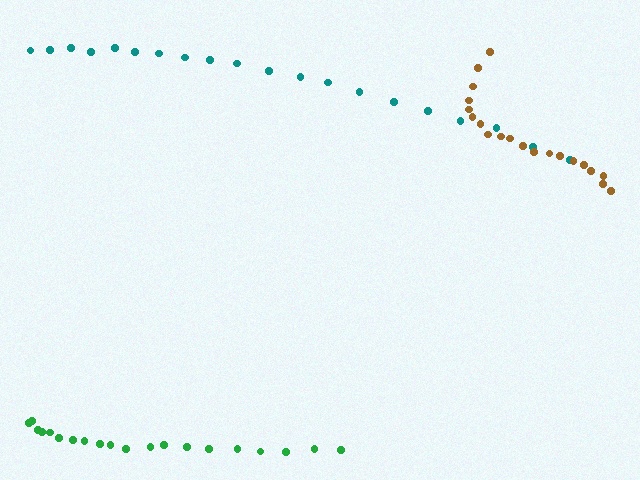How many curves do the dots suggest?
There are 3 distinct paths.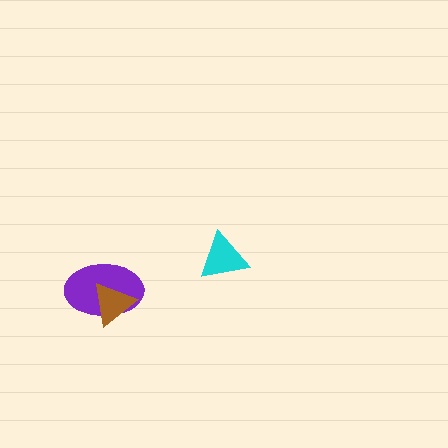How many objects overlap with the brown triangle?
1 object overlaps with the brown triangle.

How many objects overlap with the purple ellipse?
1 object overlaps with the purple ellipse.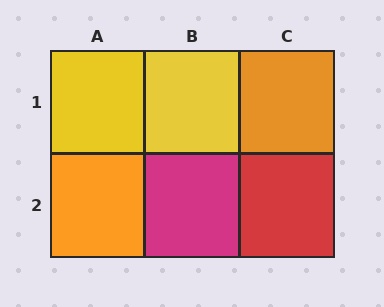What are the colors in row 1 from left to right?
Yellow, yellow, orange.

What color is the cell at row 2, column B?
Magenta.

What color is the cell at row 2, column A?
Orange.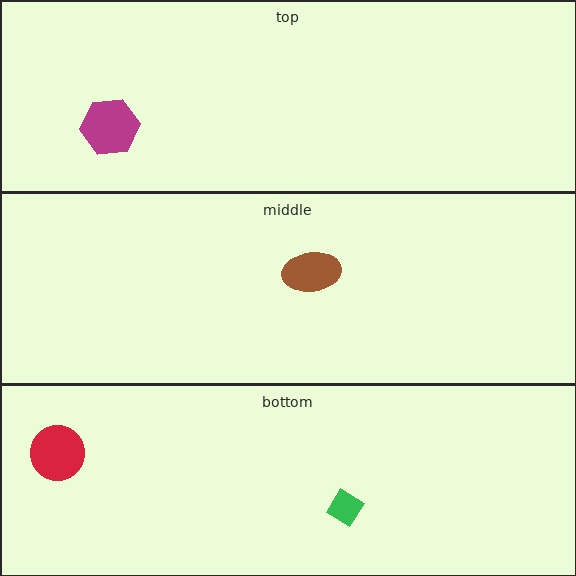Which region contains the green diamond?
The bottom region.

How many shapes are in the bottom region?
2.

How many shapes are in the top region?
1.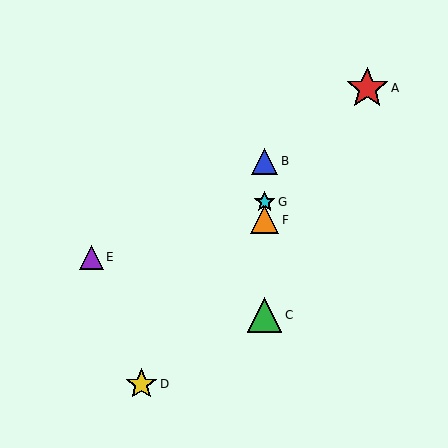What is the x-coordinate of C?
Object C is at x≈265.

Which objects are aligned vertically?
Objects B, C, F, G are aligned vertically.